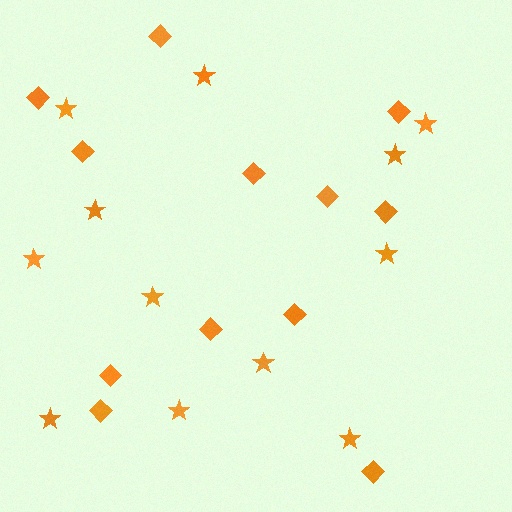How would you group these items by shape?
There are 2 groups: one group of stars (12) and one group of diamonds (12).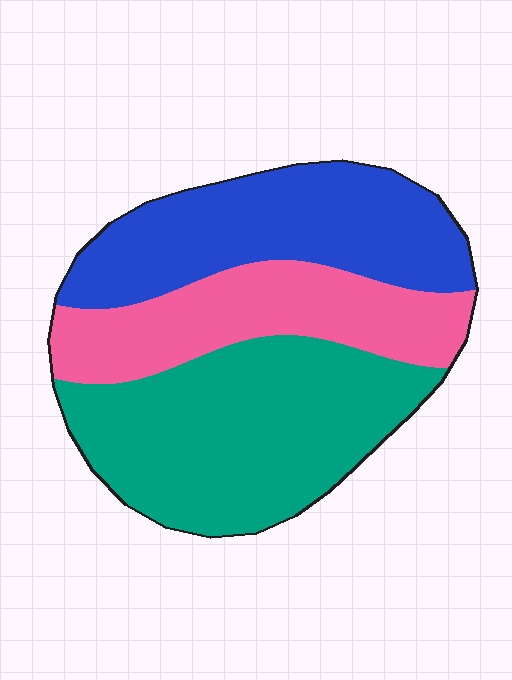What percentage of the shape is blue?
Blue covers 32% of the shape.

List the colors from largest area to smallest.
From largest to smallest: teal, blue, pink.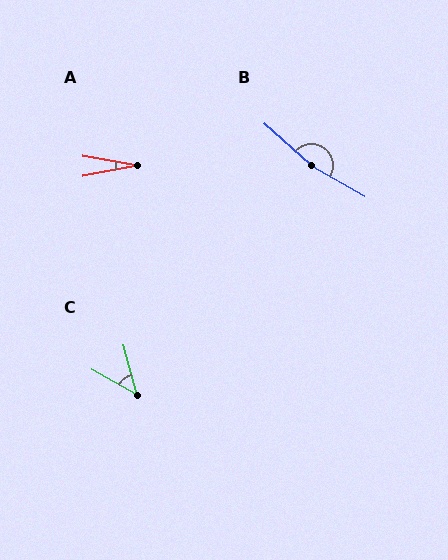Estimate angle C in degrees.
Approximately 46 degrees.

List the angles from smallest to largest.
A (21°), C (46°), B (168°).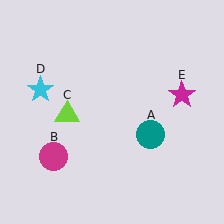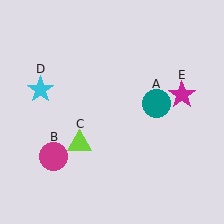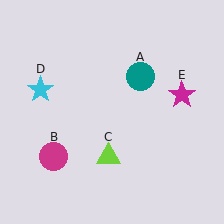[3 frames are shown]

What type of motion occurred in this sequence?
The teal circle (object A), lime triangle (object C) rotated counterclockwise around the center of the scene.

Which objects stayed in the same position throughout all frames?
Magenta circle (object B) and cyan star (object D) and magenta star (object E) remained stationary.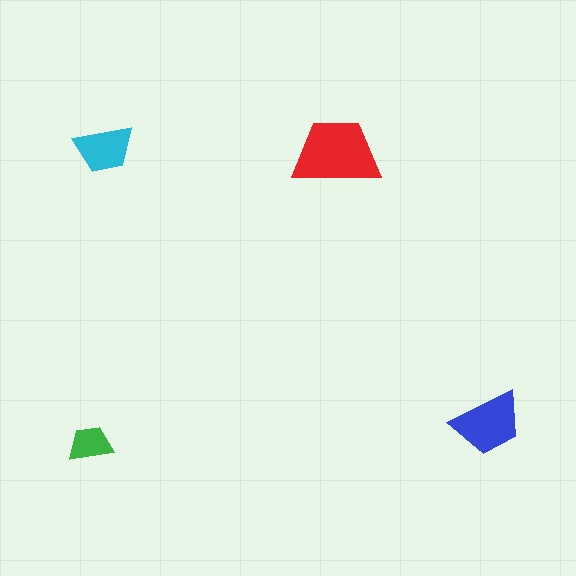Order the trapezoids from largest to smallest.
the red one, the blue one, the cyan one, the green one.